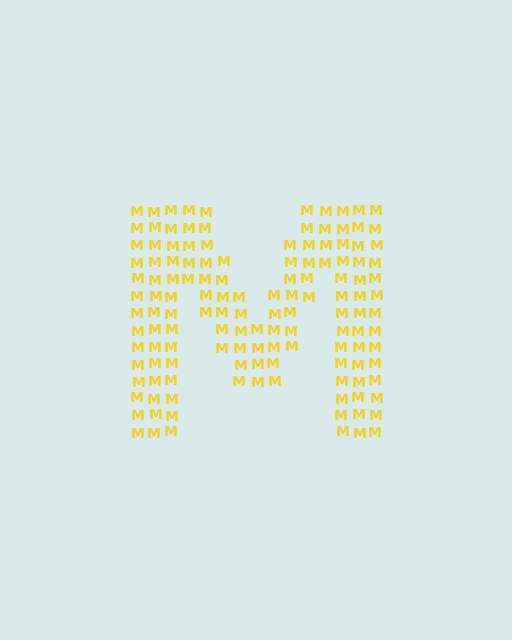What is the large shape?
The large shape is the letter M.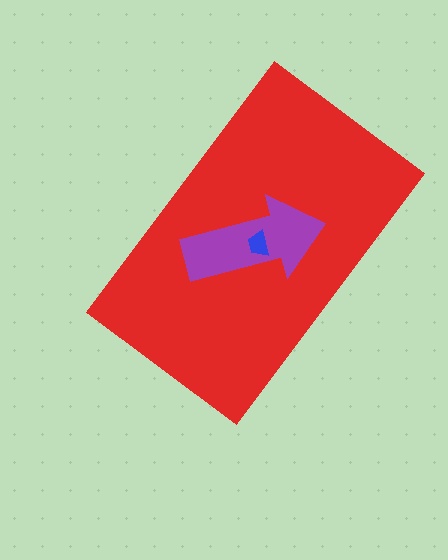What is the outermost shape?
The red rectangle.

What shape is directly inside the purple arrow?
The blue trapezoid.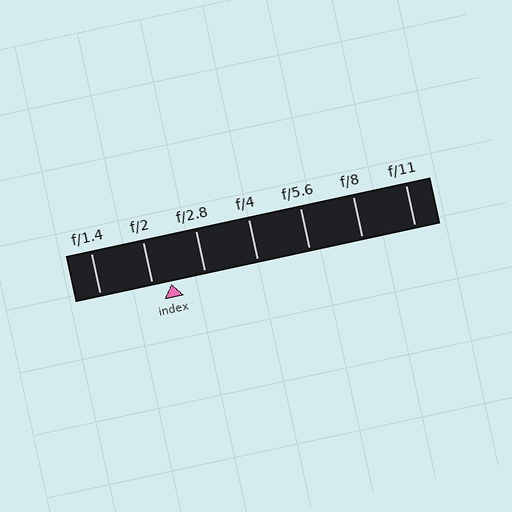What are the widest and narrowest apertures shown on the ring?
The widest aperture shown is f/1.4 and the narrowest is f/11.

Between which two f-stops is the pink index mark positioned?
The index mark is between f/2 and f/2.8.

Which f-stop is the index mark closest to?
The index mark is closest to f/2.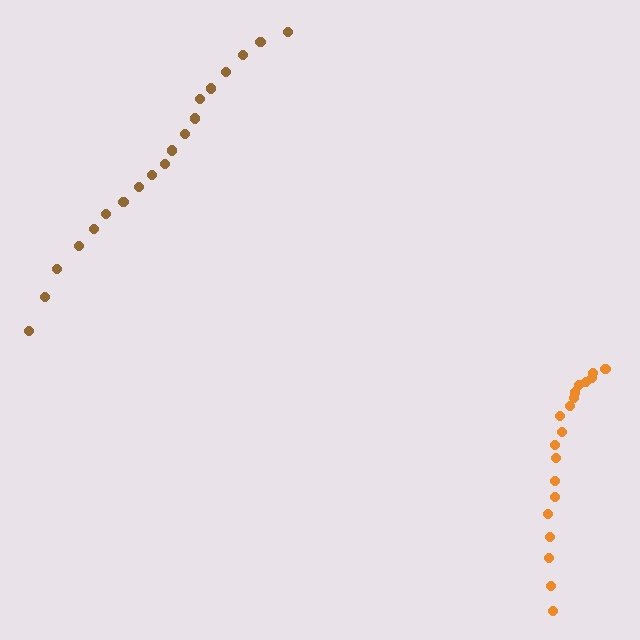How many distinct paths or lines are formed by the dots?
There are 2 distinct paths.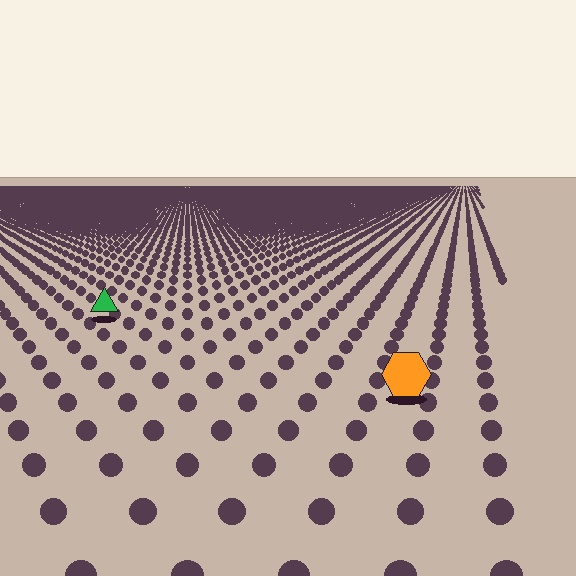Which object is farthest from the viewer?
The green triangle is farthest from the viewer. It appears smaller and the ground texture around it is denser.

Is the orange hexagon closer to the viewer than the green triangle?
Yes. The orange hexagon is closer — you can tell from the texture gradient: the ground texture is coarser near it.